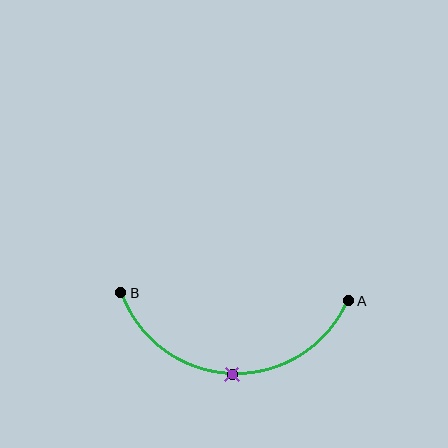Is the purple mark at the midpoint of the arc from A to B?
Yes. The purple mark lies on the arc at equal arc-length from both A and B — it is the arc midpoint.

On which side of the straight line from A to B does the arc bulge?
The arc bulges below the straight line connecting A and B.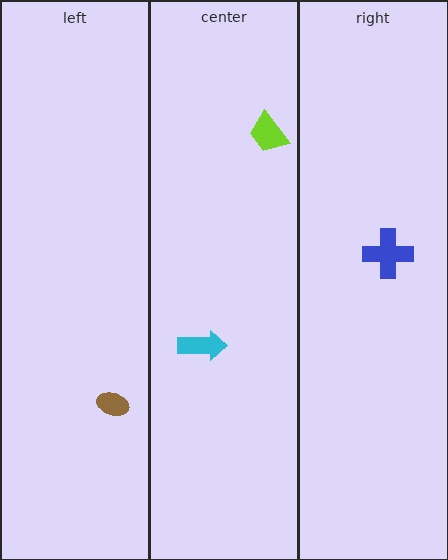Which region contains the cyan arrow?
The center region.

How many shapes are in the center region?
2.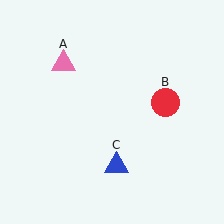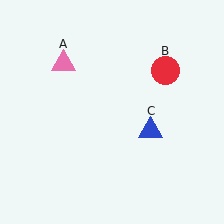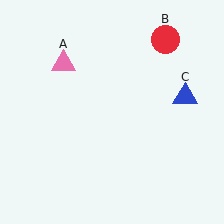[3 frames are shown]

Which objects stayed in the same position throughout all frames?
Pink triangle (object A) remained stationary.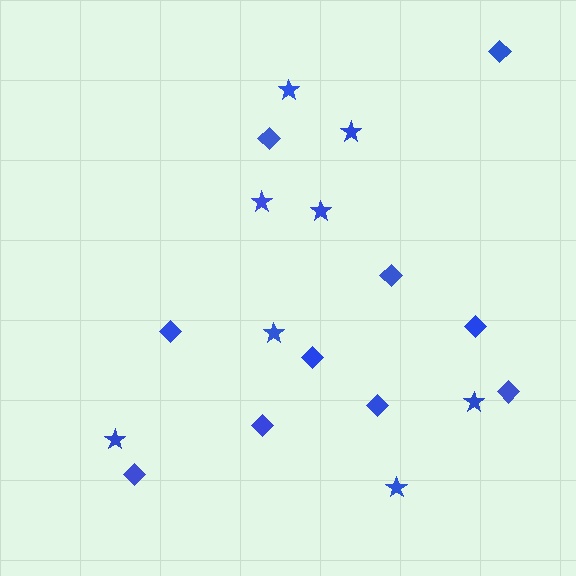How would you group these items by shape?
There are 2 groups: one group of diamonds (10) and one group of stars (8).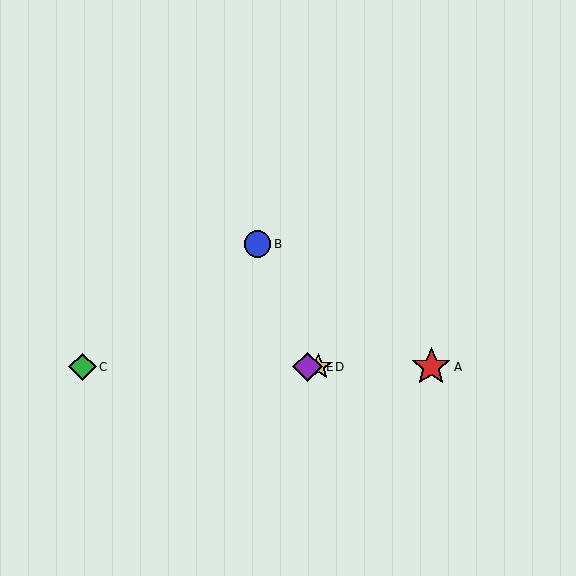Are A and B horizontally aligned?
No, A is at y≈367 and B is at y≈244.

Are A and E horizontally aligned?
Yes, both are at y≈367.